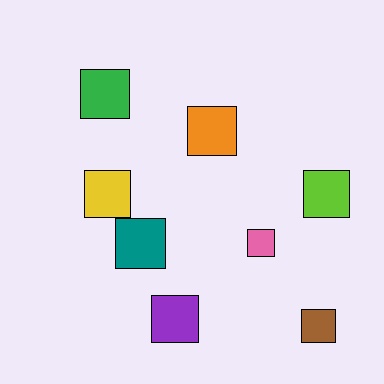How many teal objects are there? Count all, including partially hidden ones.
There is 1 teal object.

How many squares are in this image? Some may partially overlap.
There are 8 squares.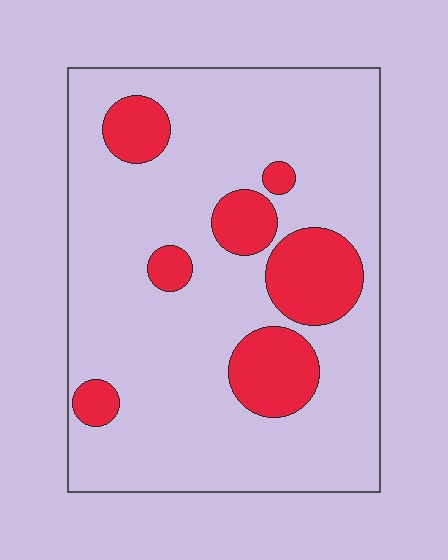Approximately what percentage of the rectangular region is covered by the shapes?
Approximately 20%.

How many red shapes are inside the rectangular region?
7.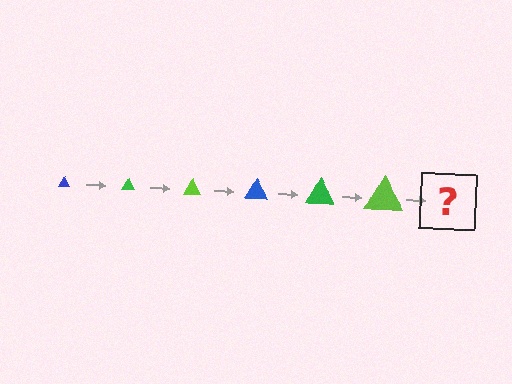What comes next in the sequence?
The next element should be a blue triangle, larger than the previous one.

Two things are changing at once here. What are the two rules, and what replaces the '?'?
The two rules are that the triangle grows larger each step and the color cycles through blue, green, and lime. The '?' should be a blue triangle, larger than the previous one.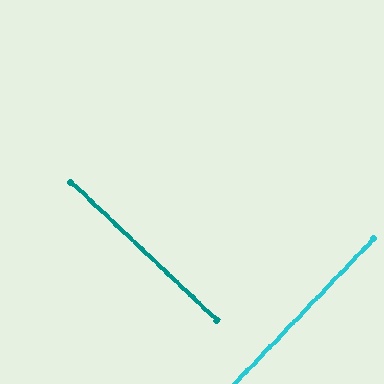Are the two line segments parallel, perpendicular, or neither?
Perpendicular — they meet at approximately 90°.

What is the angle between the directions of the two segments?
Approximately 90 degrees.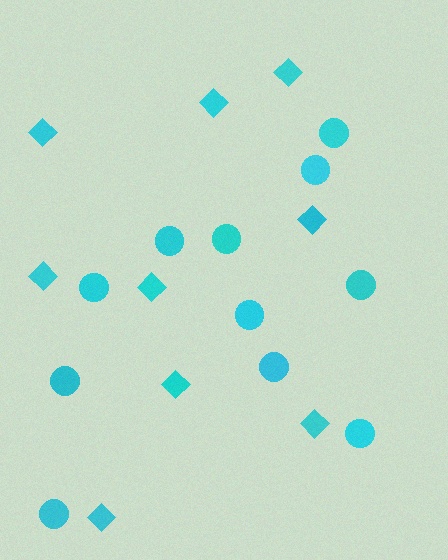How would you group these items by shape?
There are 2 groups: one group of diamonds (9) and one group of circles (11).